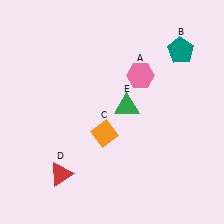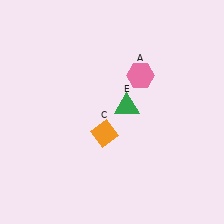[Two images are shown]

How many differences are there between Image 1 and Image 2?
There are 2 differences between the two images.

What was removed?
The teal pentagon (B), the red triangle (D) were removed in Image 2.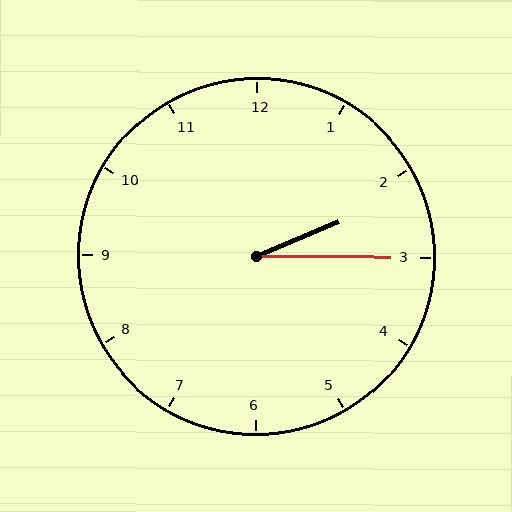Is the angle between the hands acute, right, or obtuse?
It is acute.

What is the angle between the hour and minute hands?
Approximately 22 degrees.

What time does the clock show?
2:15.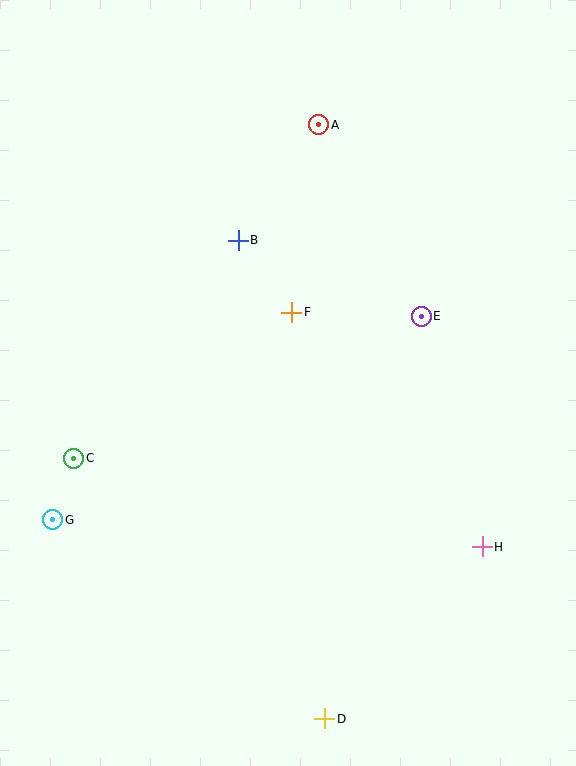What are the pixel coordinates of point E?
Point E is at (421, 316).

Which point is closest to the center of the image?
Point F at (292, 312) is closest to the center.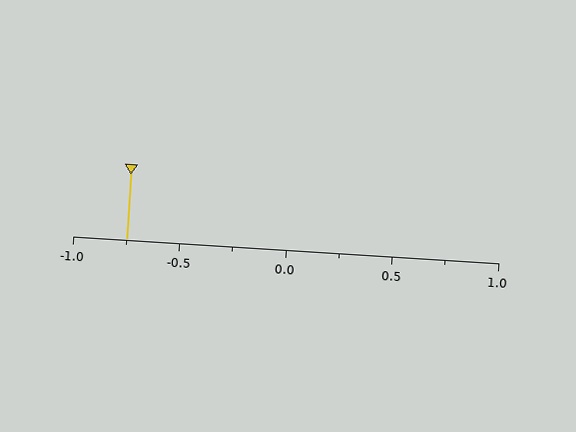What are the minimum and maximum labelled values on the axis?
The axis runs from -1.0 to 1.0.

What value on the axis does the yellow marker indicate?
The marker indicates approximately -0.75.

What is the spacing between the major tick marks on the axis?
The major ticks are spaced 0.5 apart.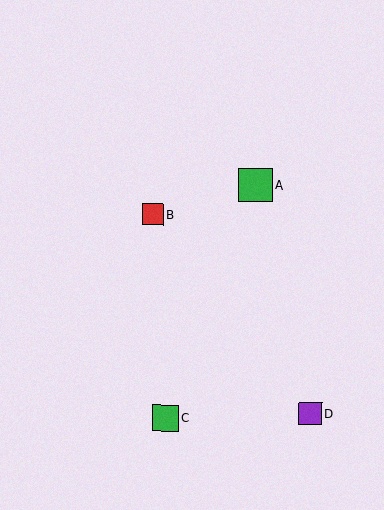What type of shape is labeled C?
Shape C is a green square.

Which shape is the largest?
The green square (labeled A) is the largest.